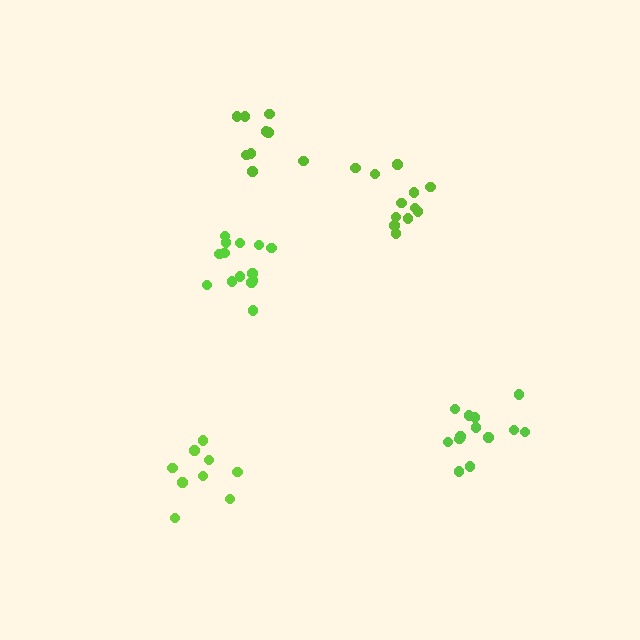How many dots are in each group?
Group 1: 13 dots, Group 2: 14 dots, Group 3: 9 dots, Group 4: 9 dots, Group 5: 12 dots (57 total).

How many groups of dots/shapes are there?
There are 5 groups.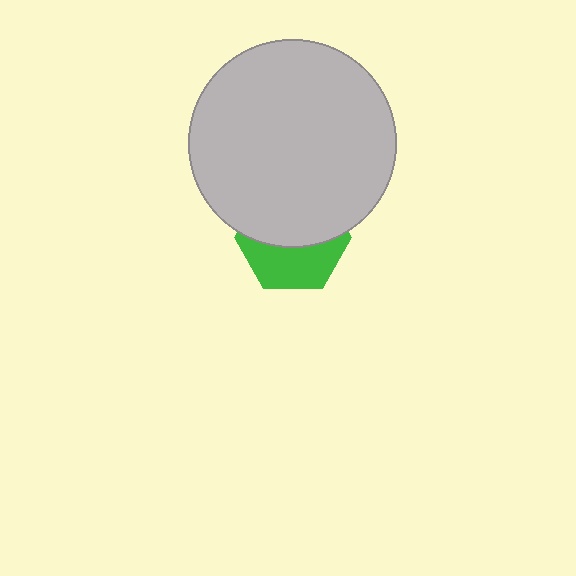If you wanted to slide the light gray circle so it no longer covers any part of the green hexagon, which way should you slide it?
Slide it up — that is the most direct way to separate the two shapes.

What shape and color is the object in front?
The object in front is a light gray circle.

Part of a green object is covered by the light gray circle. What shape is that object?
It is a hexagon.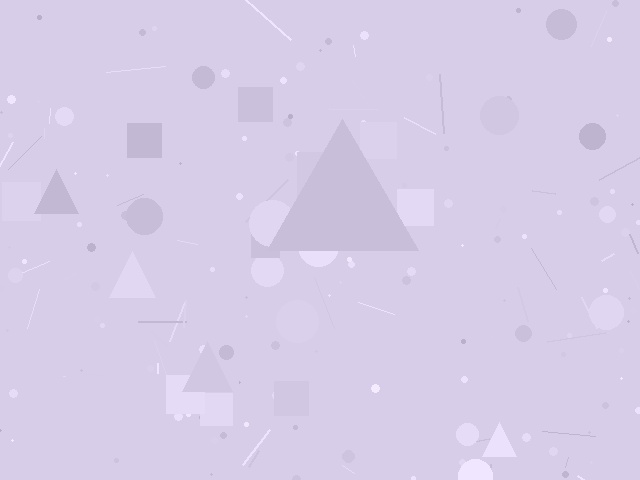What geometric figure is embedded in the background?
A triangle is embedded in the background.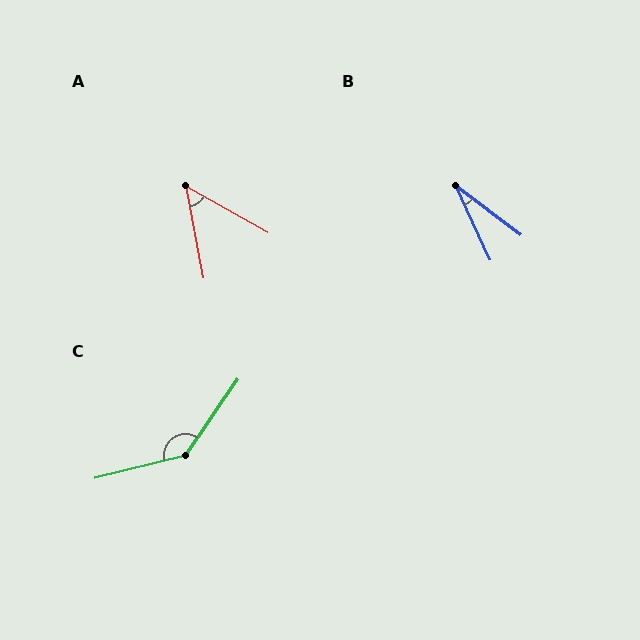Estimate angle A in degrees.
Approximately 50 degrees.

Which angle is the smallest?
B, at approximately 28 degrees.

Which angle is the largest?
C, at approximately 138 degrees.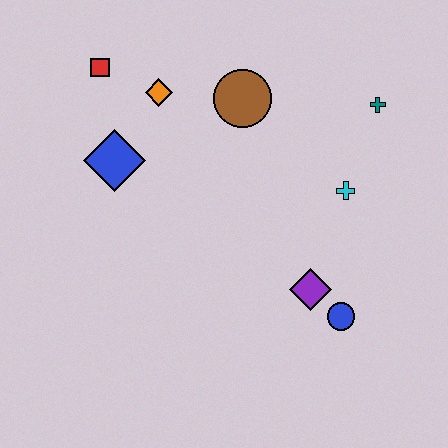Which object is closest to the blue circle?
The purple diamond is closest to the blue circle.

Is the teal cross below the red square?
Yes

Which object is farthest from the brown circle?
The blue circle is farthest from the brown circle.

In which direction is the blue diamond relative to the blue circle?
The blue diamond is to the left of the blue circle.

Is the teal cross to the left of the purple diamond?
No